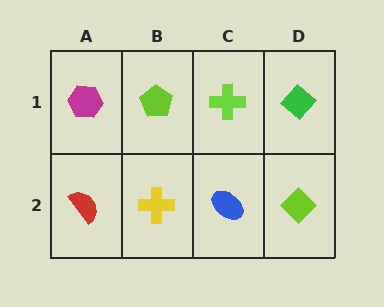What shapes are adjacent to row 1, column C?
A blue ellipse (row 2, column C), a lime pentagon (row 1, column B), a green diamond (row 1, column D).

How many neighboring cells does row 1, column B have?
3.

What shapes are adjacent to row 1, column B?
A yellow cross (row 2, column B), a magenta hexagon (row 1, column A), a lime cross (row 1, column C).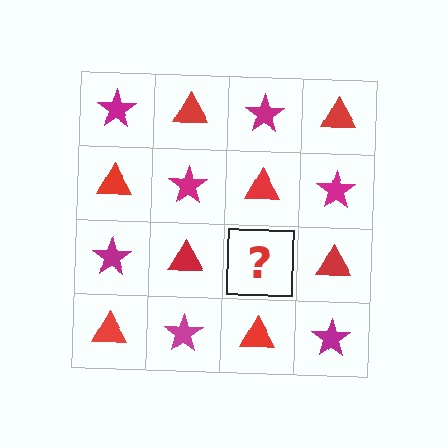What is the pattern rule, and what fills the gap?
The rule is that it alternates magenta star and red triangle in a checkerboard pattern. The gap should be filled with a magenta star.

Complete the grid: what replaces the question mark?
The question mark should be replaced with a magenta star.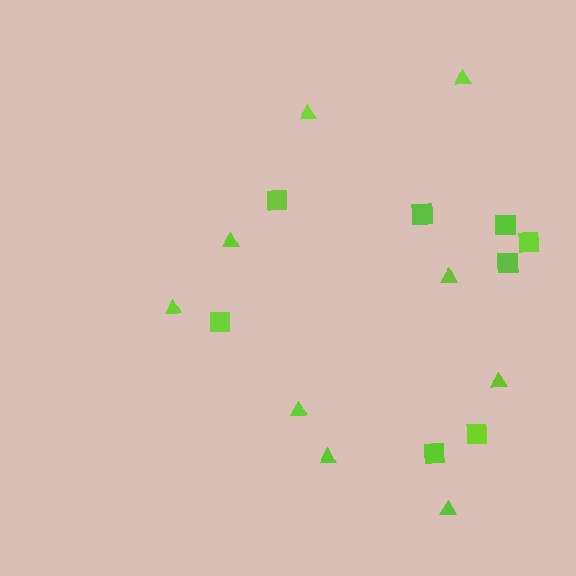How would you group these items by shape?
There are 2 groups: one group of squares (8) and one group of triangles (9).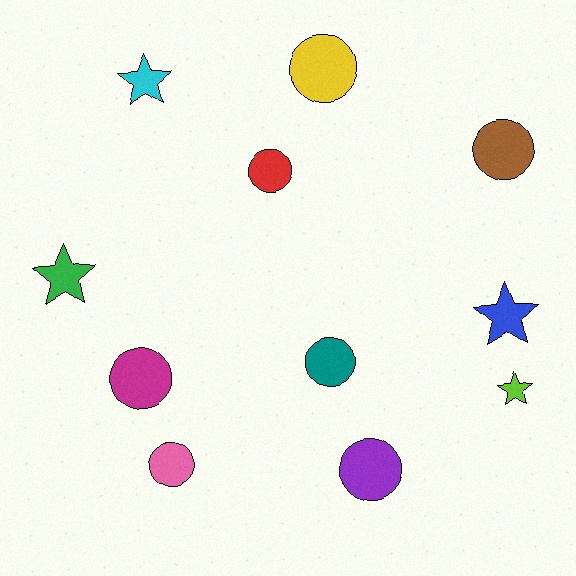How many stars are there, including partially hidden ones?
There are 4 stars.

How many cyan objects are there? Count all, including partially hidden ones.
There is 1 cyan object.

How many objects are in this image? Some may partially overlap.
There are 11 objects.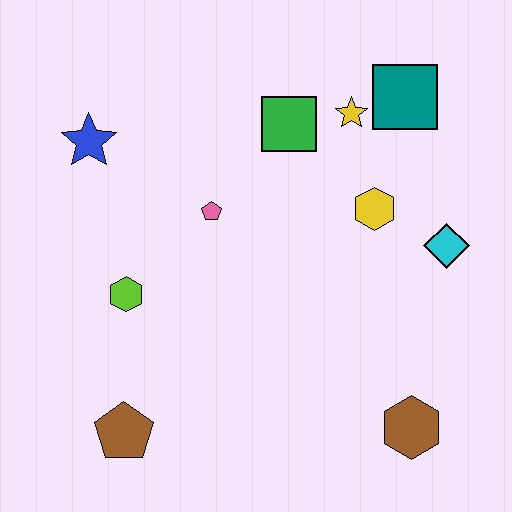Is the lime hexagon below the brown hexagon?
No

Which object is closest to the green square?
The yellow star is closest to the green square.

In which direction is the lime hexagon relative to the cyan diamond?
The lime hexagon is to the left of the cyan diamond.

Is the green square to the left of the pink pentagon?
No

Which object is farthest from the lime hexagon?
The teal square is farthest from the lime hexagon.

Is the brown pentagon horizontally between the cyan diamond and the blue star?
Yes